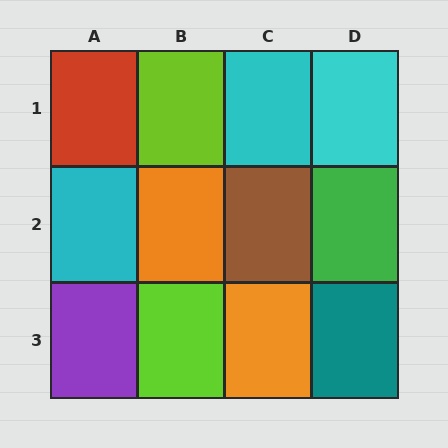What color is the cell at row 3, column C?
Orange.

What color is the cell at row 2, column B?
Orange.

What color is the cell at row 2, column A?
Cyan.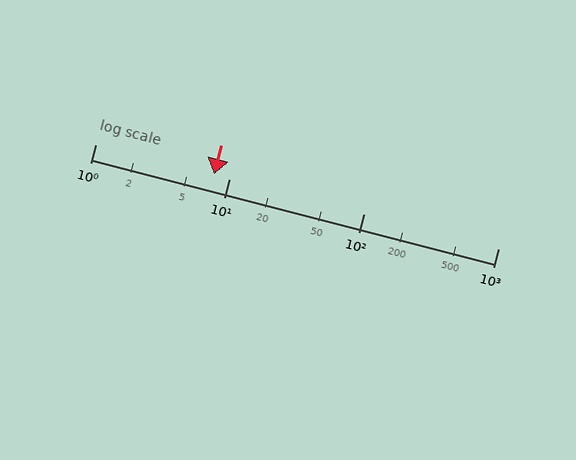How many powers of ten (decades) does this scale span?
The scale spans 3 decades, from 1 to 1000.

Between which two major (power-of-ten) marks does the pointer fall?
The pointer is between 1 and 10.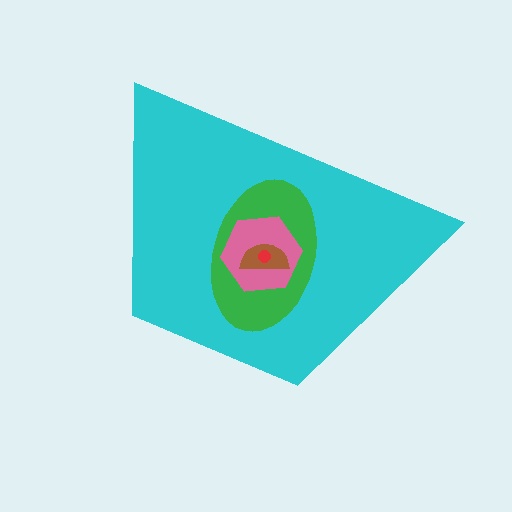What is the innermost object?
The red circle.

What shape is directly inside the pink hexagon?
The brown semicircle.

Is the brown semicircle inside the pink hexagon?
Yes.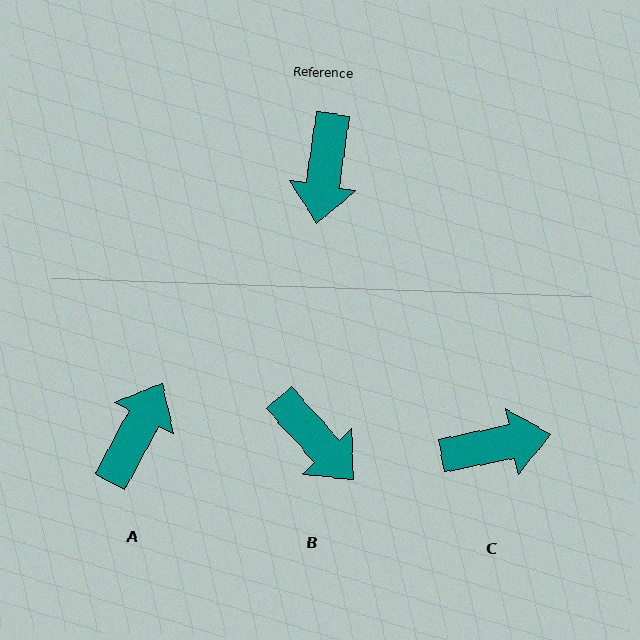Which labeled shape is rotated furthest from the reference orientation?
A, about 161 degrees away.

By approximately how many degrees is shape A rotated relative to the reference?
Approximately 161 degrees counter-clockwise.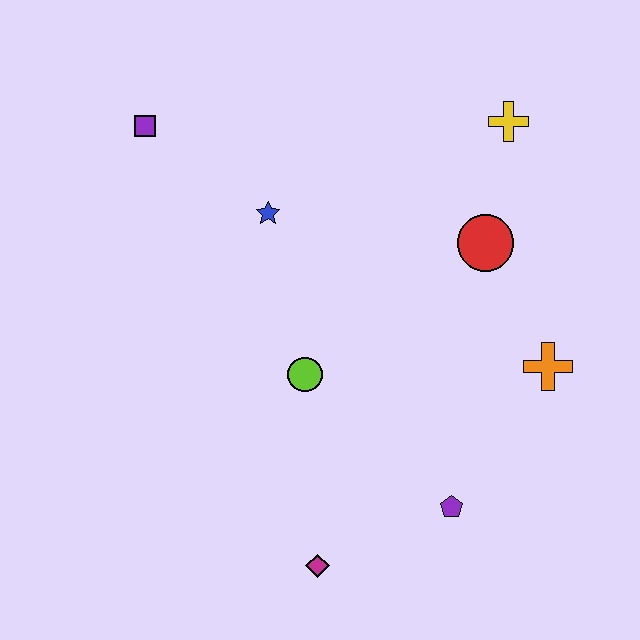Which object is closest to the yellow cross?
The red circle is closest to the yellow cross.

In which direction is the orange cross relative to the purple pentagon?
The orange cross is above the purple pentagon.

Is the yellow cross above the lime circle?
Yes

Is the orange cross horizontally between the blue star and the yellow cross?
No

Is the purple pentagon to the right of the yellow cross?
No